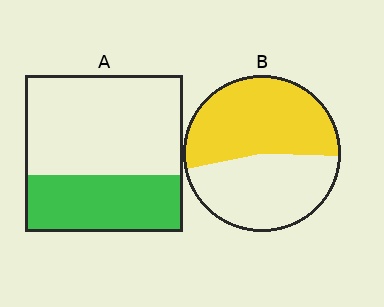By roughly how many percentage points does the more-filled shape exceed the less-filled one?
By roughly 15 percentage points (B over A).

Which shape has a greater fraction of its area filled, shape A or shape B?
Shape B.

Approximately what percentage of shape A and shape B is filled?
A is approximately 35% and B is approximately 55%.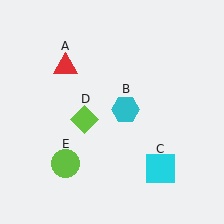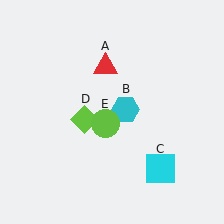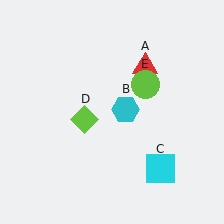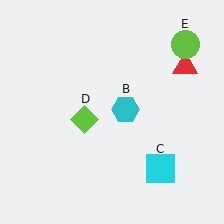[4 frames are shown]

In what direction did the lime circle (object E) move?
The lime circle (object E) moved up and to the right.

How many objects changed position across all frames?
2 objects changed position: red triangle (object A), lime circle (object E).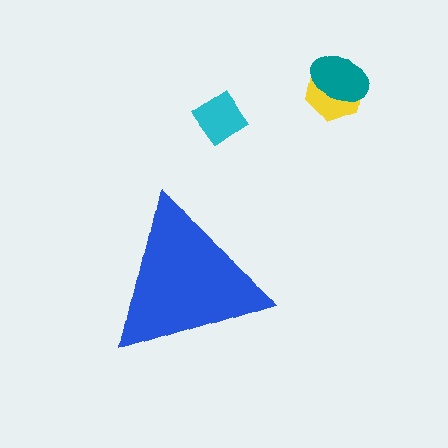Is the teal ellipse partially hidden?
No, the teal ellipse is fully visible.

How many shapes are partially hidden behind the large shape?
0 shapes are partially hidden.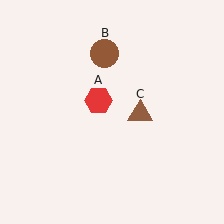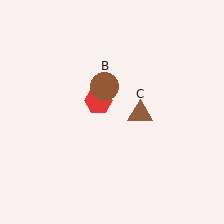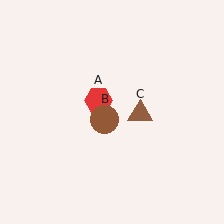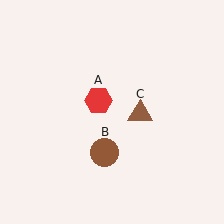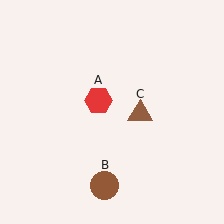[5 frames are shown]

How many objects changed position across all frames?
1 object changed position: brown circle (object B).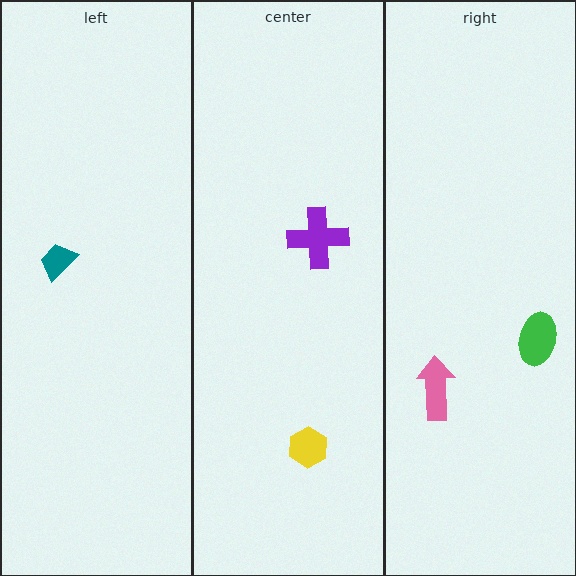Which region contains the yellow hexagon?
The center region.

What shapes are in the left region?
The teal trapezoid.